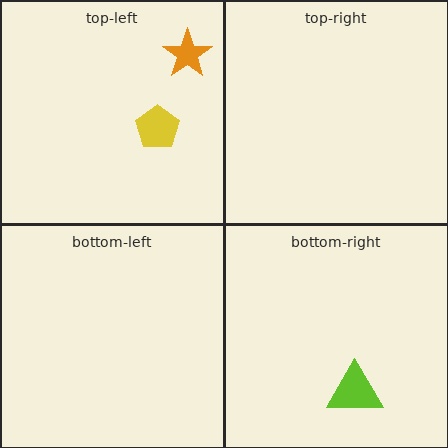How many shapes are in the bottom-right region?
1.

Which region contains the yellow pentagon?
The top-left region.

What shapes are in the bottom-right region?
The lime triangle.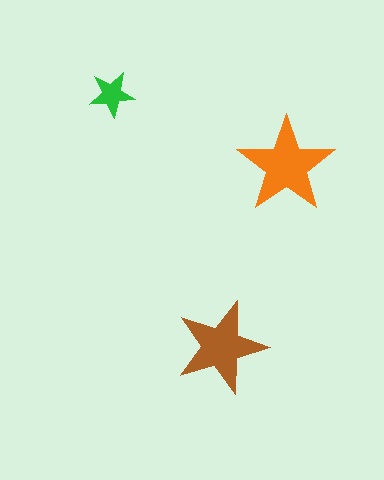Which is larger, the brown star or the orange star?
The orange one.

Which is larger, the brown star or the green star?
The brown one.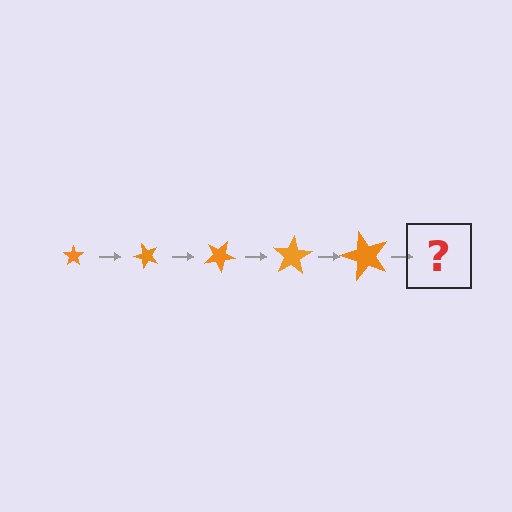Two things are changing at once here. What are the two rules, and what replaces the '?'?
The two rules are that the star grows larger each step and it rotates 50 degrees each step. The '?' should be a star, larger than the previous one and rotated 250 degrees from the start.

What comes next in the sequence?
The next element should be a star, larger than the previous one and rotated 250 degrees from the start.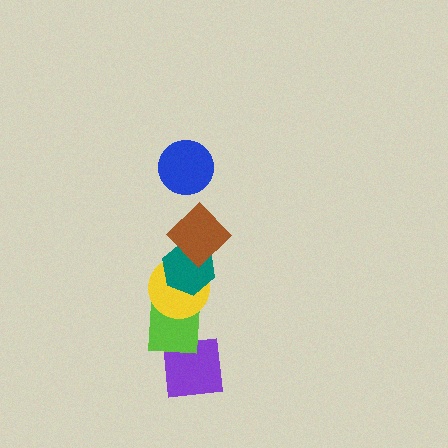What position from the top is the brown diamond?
The brown diamond is 2nd from the top.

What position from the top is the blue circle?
The blue circle is 1st from the top.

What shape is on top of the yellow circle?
The teal hexagon is on top of the yellow circle.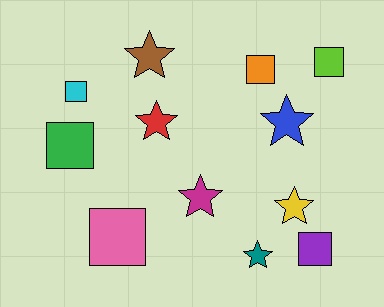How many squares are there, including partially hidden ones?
There are 6 squares.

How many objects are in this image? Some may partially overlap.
There are 12 objects.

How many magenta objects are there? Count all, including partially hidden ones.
There is 1 magenta object.